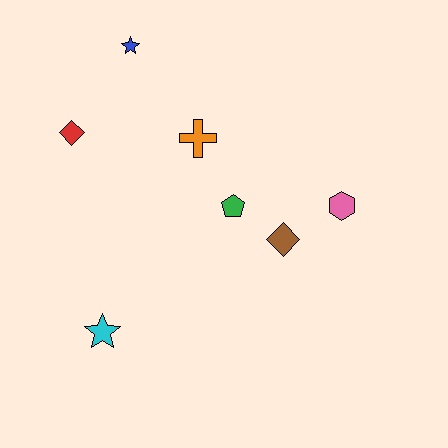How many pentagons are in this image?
There is 1 pentagon.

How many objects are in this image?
There are 7 objects.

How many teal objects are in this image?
There are no teal objects.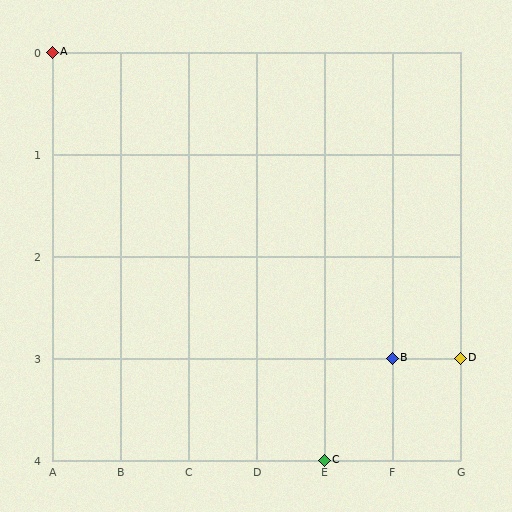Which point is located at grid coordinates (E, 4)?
Point C is at (E, 4).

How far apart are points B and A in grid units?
Points B and A are 5 columns and 3 rows apart (about 5.8 grid units diagonally).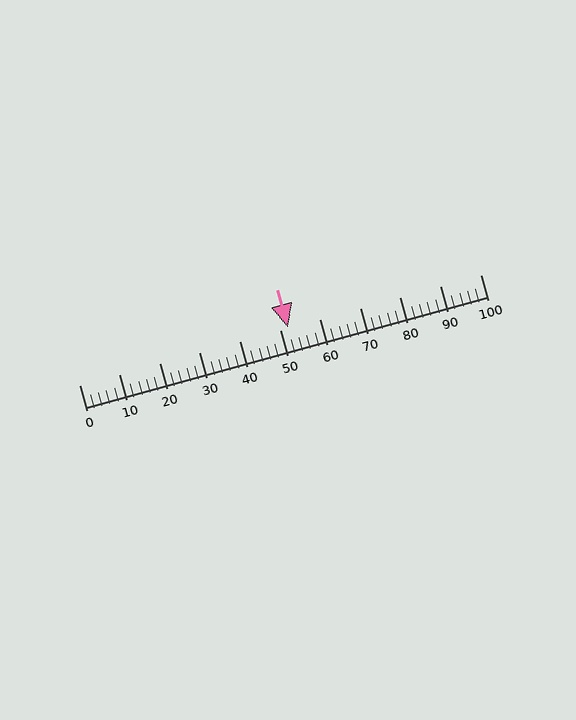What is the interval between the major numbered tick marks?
The major tick marks are spaced 10 units apart.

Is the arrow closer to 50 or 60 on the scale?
The arrow is closer to 50.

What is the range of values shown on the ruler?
The ruler shows values from 0 to 100.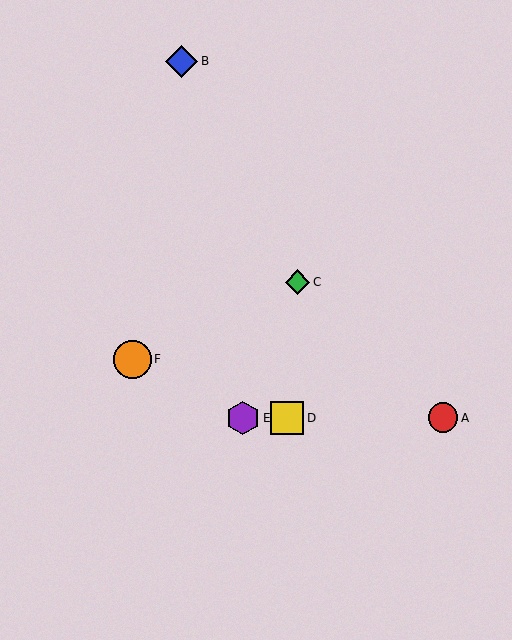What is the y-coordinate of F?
Object F is at y≈359.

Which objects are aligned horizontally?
Objects A, D, E are aligned horizontally.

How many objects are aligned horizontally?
3 objects (A, D, E) are aligned horizontally.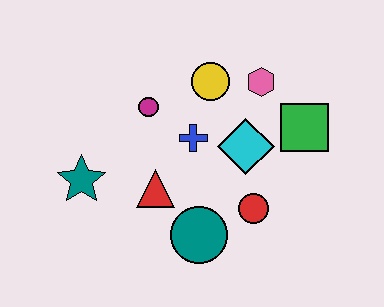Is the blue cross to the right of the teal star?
Yes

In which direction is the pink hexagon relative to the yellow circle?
The pink hexagon is to the right of the yellow circle.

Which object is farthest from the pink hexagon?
The teal star is farthest from the pink hexagon.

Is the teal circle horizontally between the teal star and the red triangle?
No